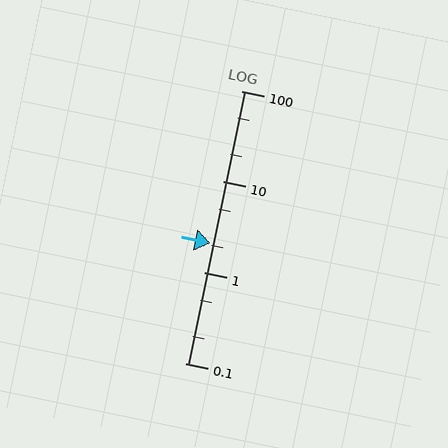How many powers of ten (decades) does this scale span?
The scale spans 3 decades, from 0.1 to 100.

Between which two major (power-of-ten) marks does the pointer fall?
The pointer is between 1 and 10.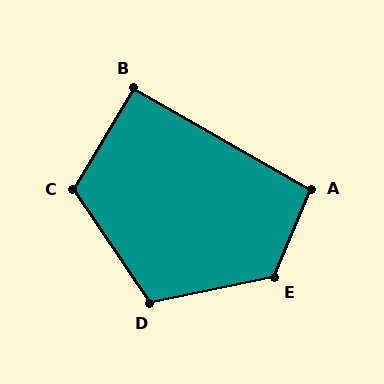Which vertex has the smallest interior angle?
B, at approximately 91 degrees.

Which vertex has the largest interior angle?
E, at approximately 124 degrees.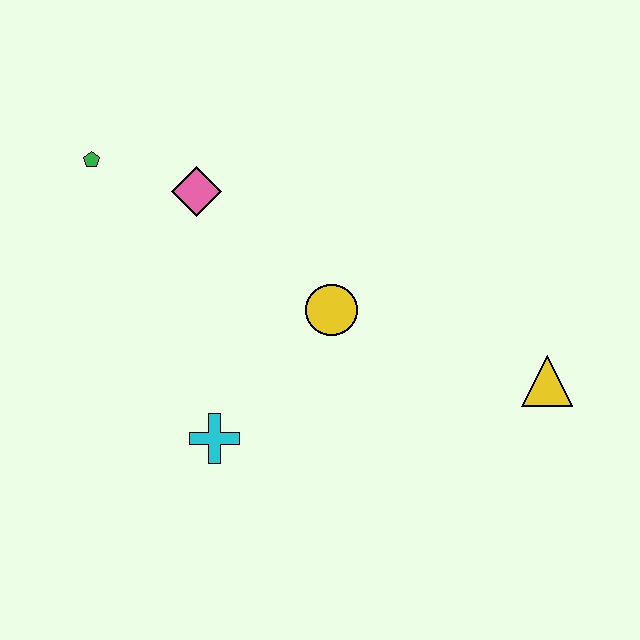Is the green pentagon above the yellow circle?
Yes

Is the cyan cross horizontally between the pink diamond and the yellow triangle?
Yes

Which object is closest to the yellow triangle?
The yellow circle is closest to the yellow triangle.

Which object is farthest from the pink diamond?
The yellow triangle is farthest from the pink diamond.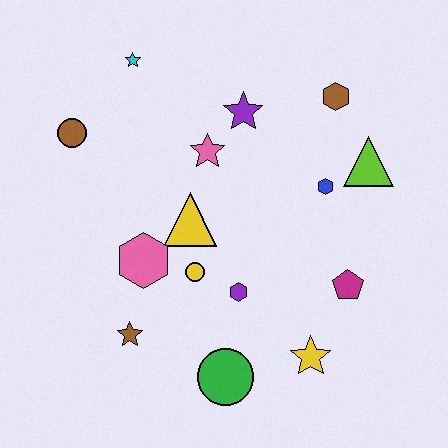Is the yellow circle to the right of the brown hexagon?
No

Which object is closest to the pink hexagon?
The yellow circle is closest to the pink hexagon.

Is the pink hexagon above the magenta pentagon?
Yes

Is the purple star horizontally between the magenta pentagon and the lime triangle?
No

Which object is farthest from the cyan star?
The yellow star is farthest from the cyan star.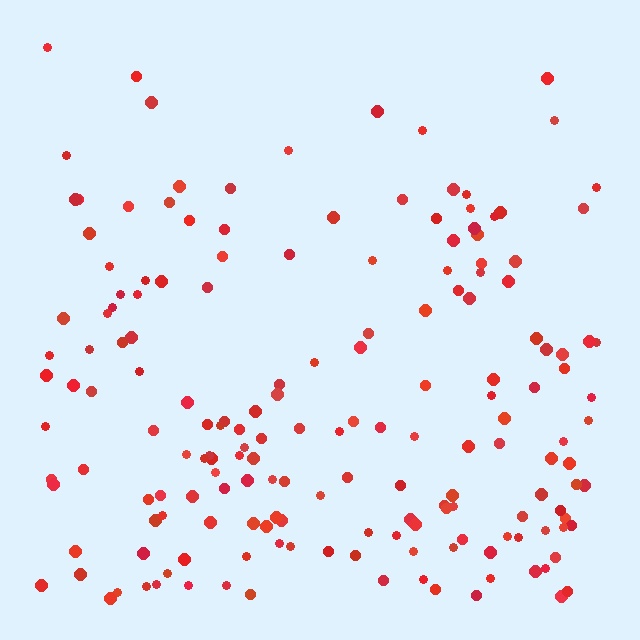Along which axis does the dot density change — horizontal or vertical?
Vertical.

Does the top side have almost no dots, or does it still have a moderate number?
Still a moderate number, just noticeably fewer than the bottom.